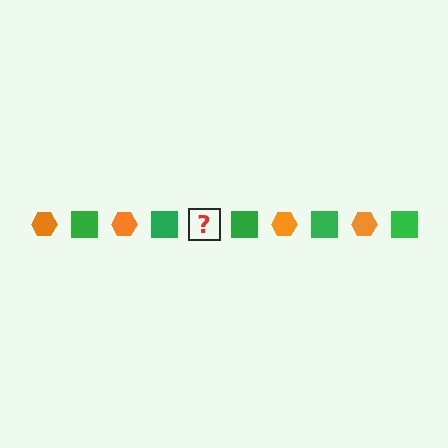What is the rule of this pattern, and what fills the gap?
The rule is that the pattern alternates between orange hexagon and green square. The gap should be filled with an orange hexagon.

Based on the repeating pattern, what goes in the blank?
The blank should be an orange hexagon.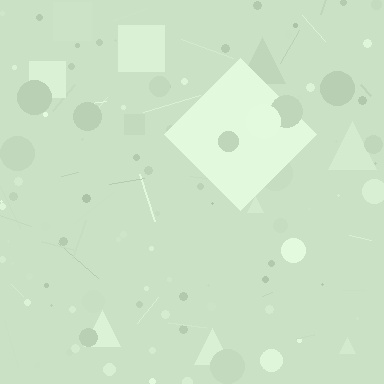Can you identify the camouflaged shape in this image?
The camouflaged shape is a diamond.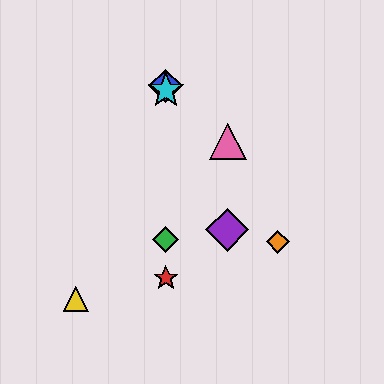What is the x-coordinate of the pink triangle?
The pink triangle is at x≈228.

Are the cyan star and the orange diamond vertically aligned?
No, the cyan star is at x≈166 and the orange diamond is at x≈278.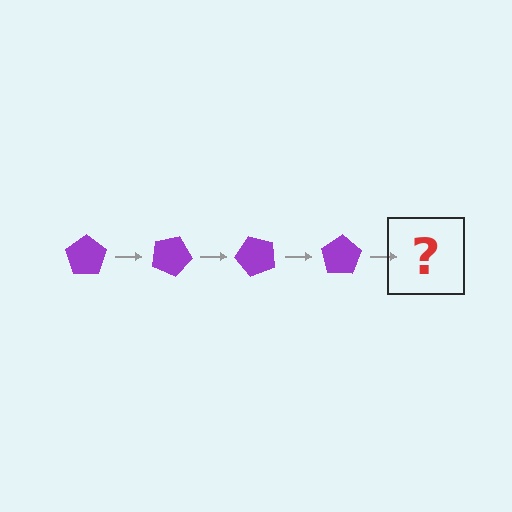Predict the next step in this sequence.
The next step is a purple pentagon rotated 100 degrees.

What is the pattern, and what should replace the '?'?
The pattern is that the pentagon rotates 25 degrees each step. The '?' should be a purple pentagon rotated 100 degrees.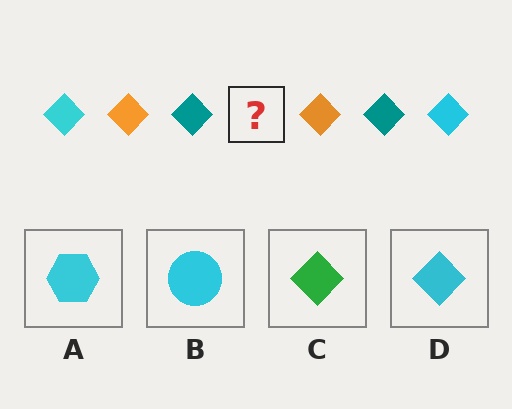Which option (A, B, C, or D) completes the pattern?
D.